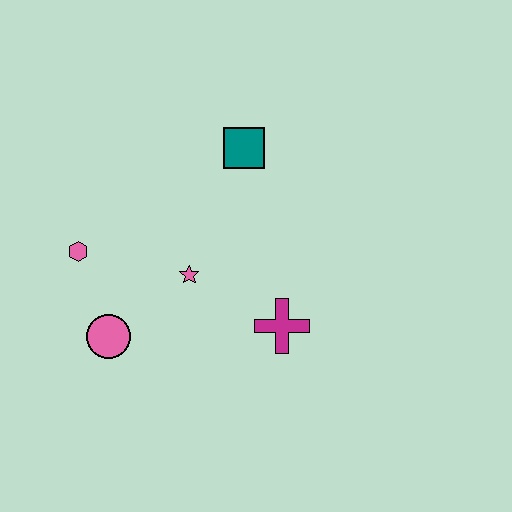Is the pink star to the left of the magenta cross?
Yes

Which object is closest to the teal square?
The pink star is closest to the teal square.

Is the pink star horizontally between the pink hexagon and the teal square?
Yes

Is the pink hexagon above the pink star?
Yes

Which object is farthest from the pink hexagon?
The magenta cross is farthest from the pink hexagon.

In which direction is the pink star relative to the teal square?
The pink star is below the teal square.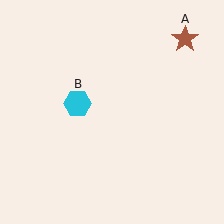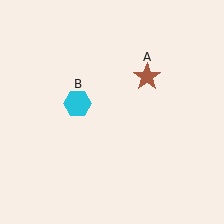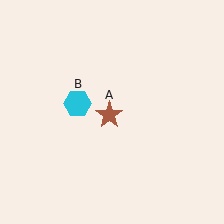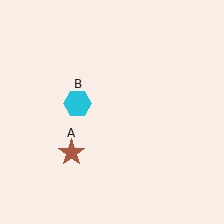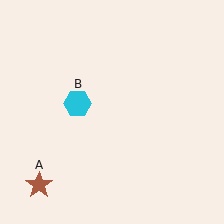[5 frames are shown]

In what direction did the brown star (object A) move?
The brown star (object A) moved down and to the left.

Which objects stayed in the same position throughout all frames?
Cyan hexagon (object B) remained stationary.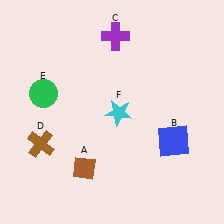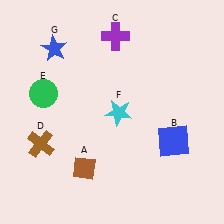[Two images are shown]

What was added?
A blue star (G) was added in Image 2.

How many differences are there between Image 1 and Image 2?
There is 1 difference between the two images.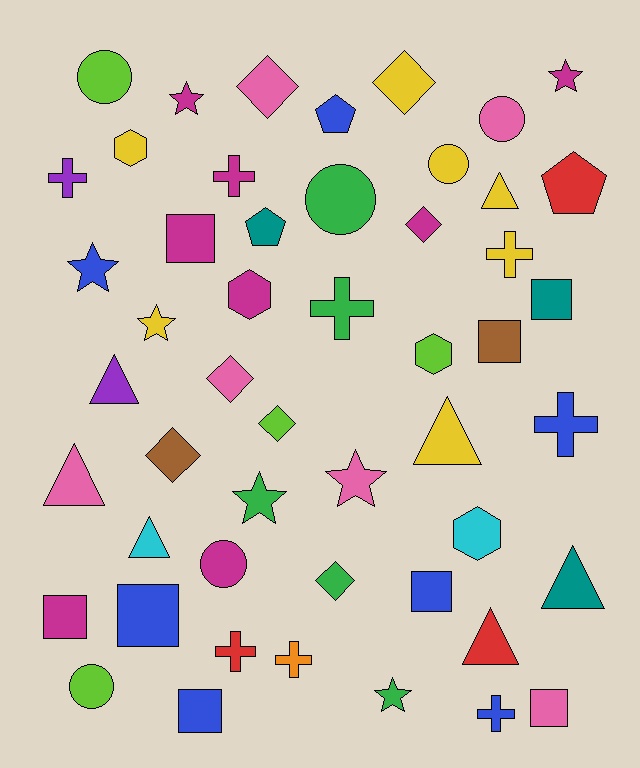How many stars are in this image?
There are 7 stars.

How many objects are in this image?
There are 50 objects.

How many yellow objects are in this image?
There are 7 yellow objects.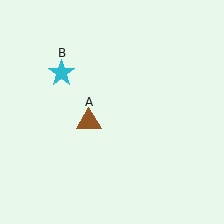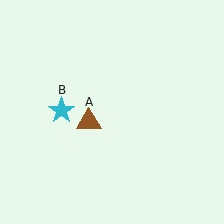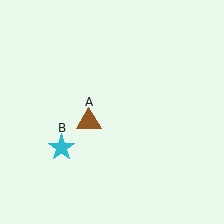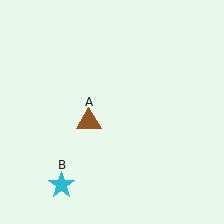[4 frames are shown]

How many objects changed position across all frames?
1 object changed position: cyan star (object B).